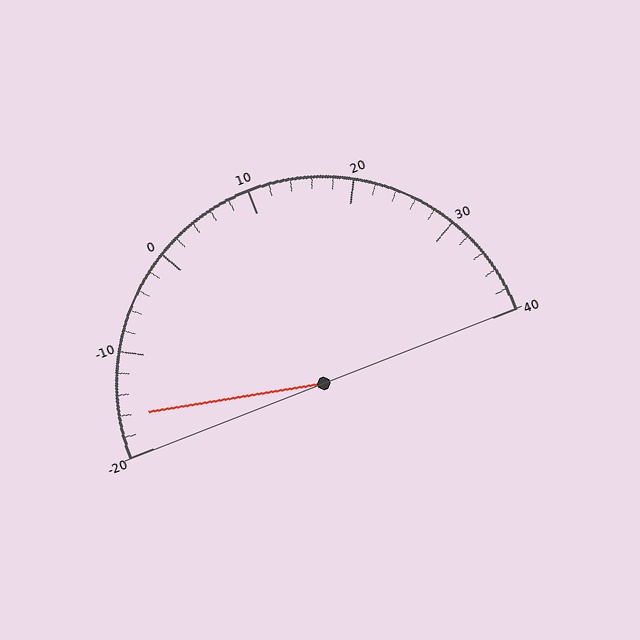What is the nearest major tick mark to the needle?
The nearest major tick mark is -20.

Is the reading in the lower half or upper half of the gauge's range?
The reading is in the lower half of the range (-20 to 40).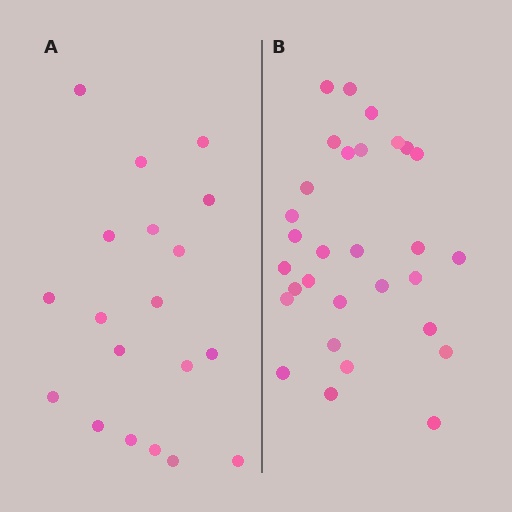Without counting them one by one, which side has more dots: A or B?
Region B (the right region) has more dots.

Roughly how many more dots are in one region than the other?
Region B has roughly 12 or so more dots than region A.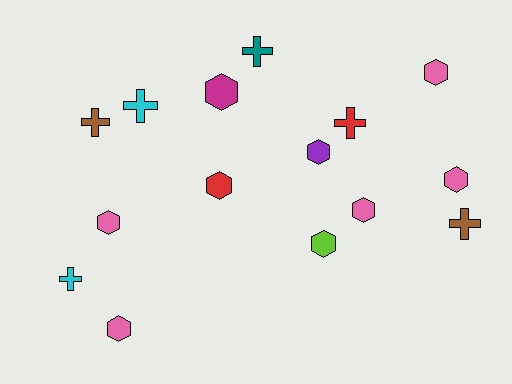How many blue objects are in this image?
There are no blue objects.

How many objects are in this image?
There are 15 objects.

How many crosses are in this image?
There are 6 crosses.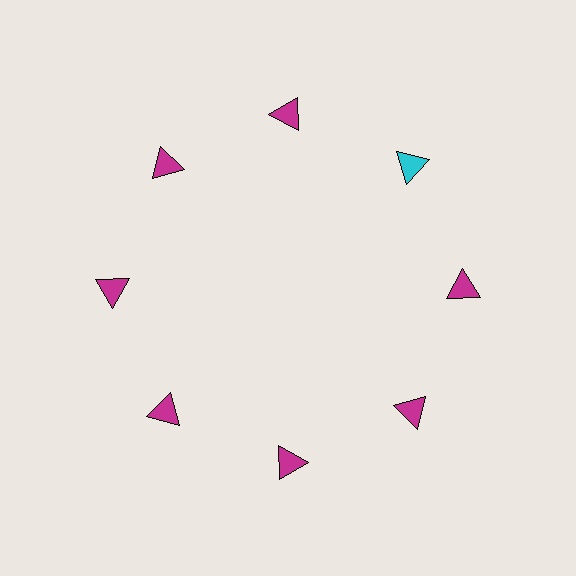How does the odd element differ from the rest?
It has a different color: cyan instead of magenta.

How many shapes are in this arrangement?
There are 8 shapes arranged in a ring pattern.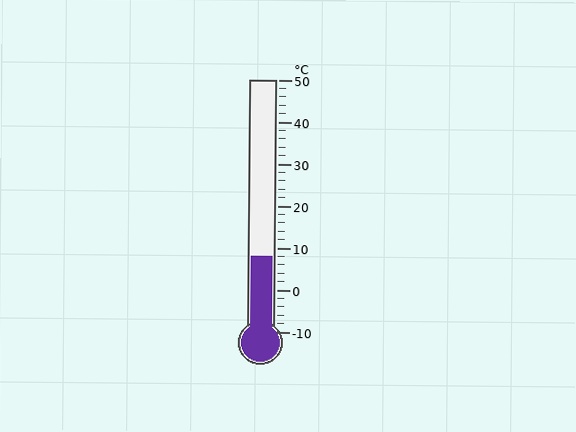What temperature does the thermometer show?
The thermometer shows approximately 8°C.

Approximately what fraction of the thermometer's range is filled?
The thermometer is filled to approximately 30% of its range.